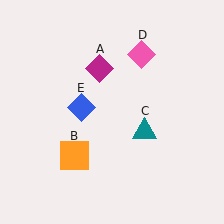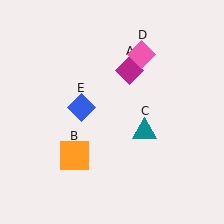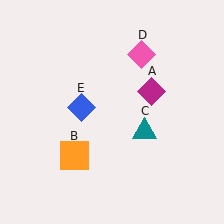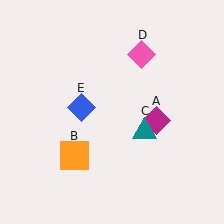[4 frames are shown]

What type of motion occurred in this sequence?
The magenta diamond (object A) rotated clockwise around the center of the scene.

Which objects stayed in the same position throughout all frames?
Orange square (object B) and teal triangle (object C) and pink diamond (object D) and blue diamond (object E) remained stationary.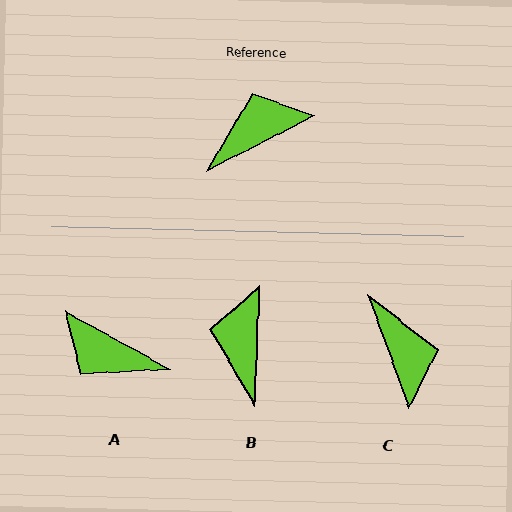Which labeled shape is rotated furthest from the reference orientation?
A, about 124 degrees away.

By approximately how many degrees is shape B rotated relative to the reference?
Approximately 61 degrees counter-clockwise.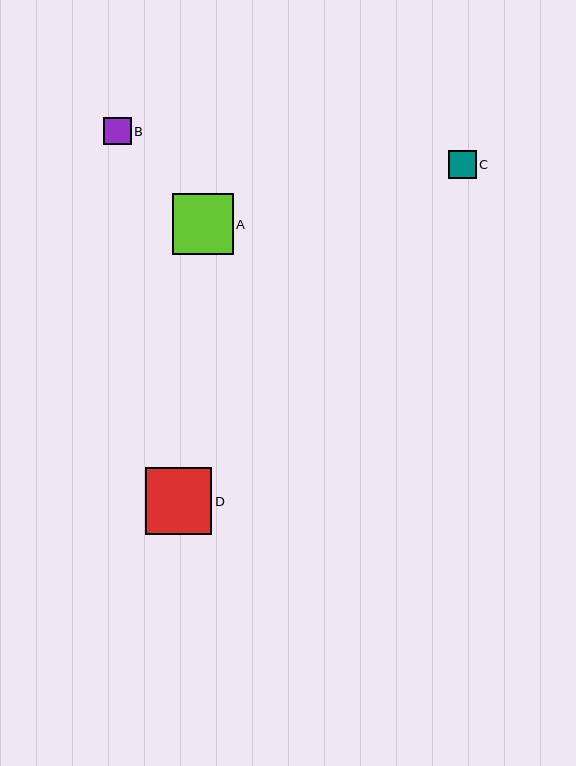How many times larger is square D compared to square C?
Square D is approximately 2.4 times the size of square C.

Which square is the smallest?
Square B is the smallest with a size of approximately 27 pixels.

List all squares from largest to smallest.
From largest to smallest: D, A, C, B.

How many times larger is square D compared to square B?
Square D is approximately 2.5 times the size of square B.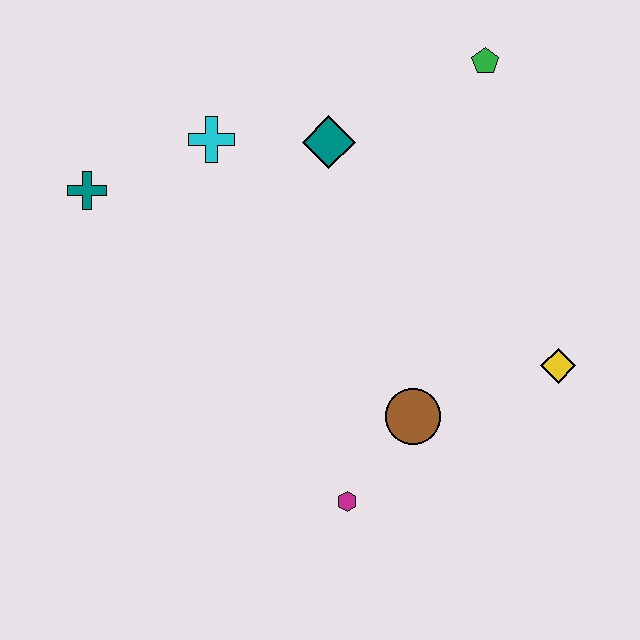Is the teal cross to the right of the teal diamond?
No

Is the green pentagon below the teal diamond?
No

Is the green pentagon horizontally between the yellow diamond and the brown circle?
Yes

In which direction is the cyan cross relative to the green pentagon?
The cyan cross is to the left of the green pentagon.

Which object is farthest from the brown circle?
The teal cross is farthest from the brown circle.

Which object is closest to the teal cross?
The cyan cross is closest to the teal cross.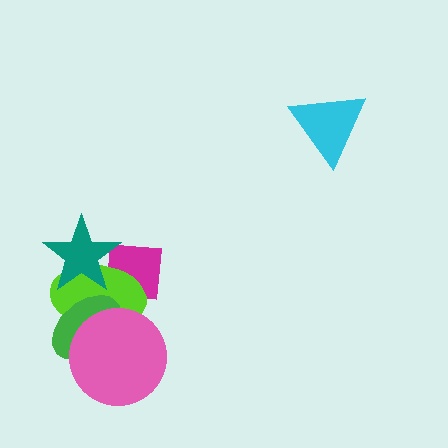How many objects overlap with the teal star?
3 objects overlap with the teal star.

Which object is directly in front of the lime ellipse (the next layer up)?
The green ellipse is directly in front of the lime ellipse.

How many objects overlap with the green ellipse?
3 objects overlap with the green ellipse.